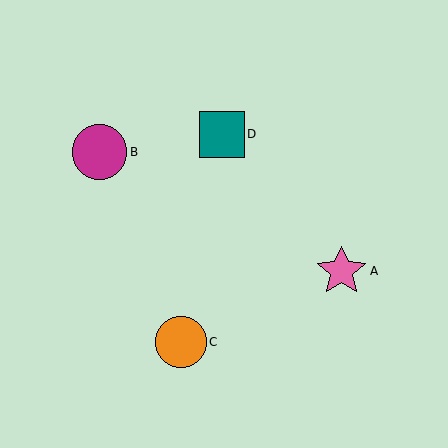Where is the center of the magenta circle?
The center of the magenta circle is at (100, 152).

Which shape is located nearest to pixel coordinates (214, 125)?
The teal square (labeled D) at (222, 135) is nearest to that location.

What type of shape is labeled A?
Shape A is a pink star.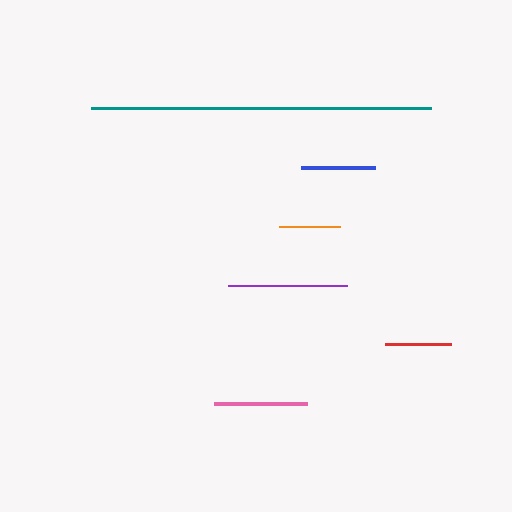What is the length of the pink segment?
The pink segment is approximately 92 pixels long.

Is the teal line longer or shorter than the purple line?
The teal line is longer than the purple line.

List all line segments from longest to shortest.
From longest to shortest: teal, purple, pink, blue, red, orange.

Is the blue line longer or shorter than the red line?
The blue line is longer than the red line.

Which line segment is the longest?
The teal line is the longest at approximately 340 pixels.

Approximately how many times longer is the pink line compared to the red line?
The pink line is approximately 1.4 times the length of the red line.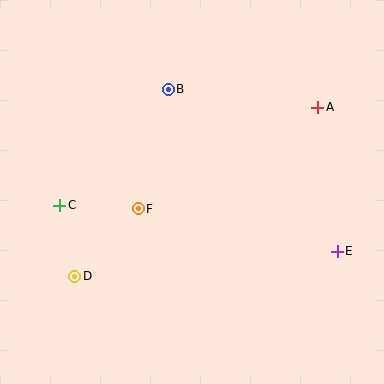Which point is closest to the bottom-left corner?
Point D is closest to the bottom-left corner.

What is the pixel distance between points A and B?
The distance between A and B is 150 pixels.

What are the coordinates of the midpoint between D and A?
The midpoint between D and A is at (196, 192).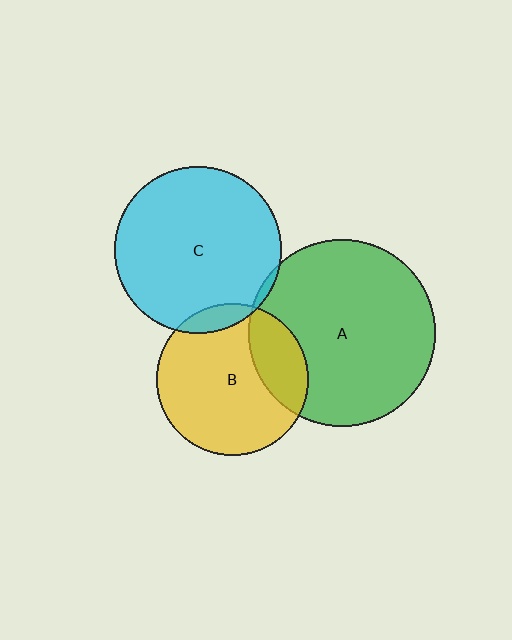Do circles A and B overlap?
Yes.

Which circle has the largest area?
Circle A (green).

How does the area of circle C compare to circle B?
Approximately 1.2 times.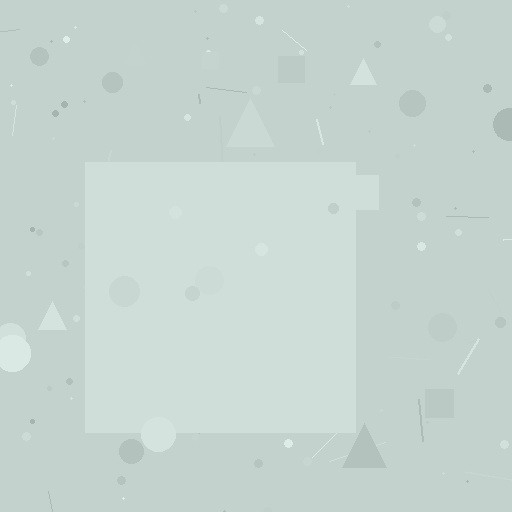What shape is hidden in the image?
A square is hidden in the image.